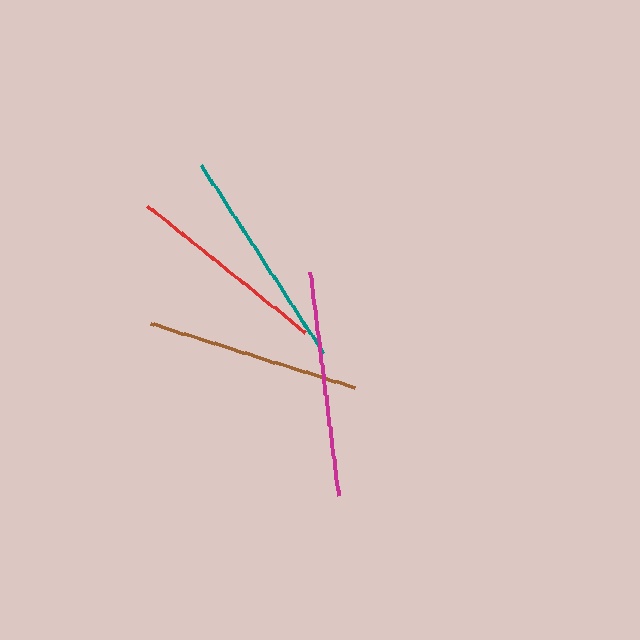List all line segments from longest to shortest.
From longest to shortest: magenta, teal, brown, red.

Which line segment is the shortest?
The red line is the shortest at approximately 202 pixels.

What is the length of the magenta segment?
The magenta segment is approximately 224 pixels long.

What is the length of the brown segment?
The brown segment is approximately 215 pixels long.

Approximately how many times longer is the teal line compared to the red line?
The teal line is approximately 1.1 times the length of the red line.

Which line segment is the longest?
The magenta line is the longest at approximately 224 pixels.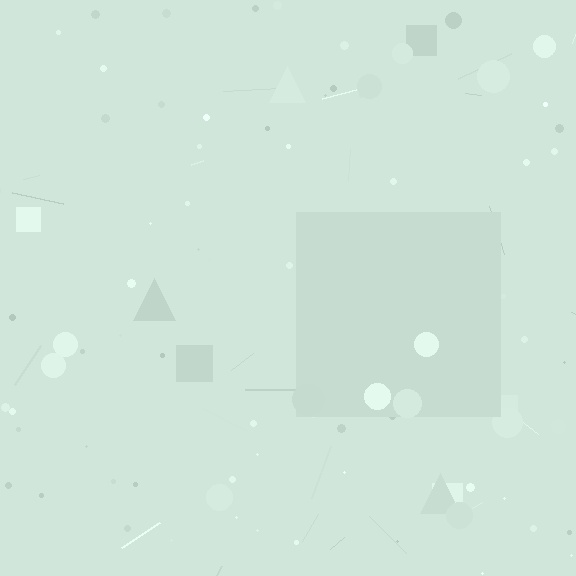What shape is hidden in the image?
A square is hidden in the image.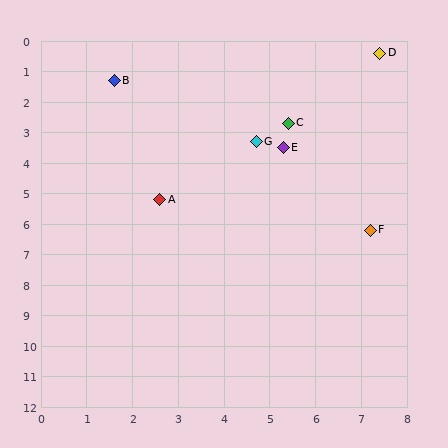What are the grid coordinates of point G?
Point G is at approximately (4.7, 3.3).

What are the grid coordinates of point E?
Point E is at approximately (5.3, 3.5).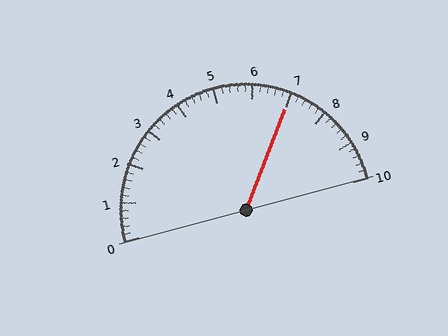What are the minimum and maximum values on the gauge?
The gauge ranges from 0 to 10.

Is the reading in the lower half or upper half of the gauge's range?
The reading is in the upper half of the range (0 to 10).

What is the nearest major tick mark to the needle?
The nearest major tick mark is 7.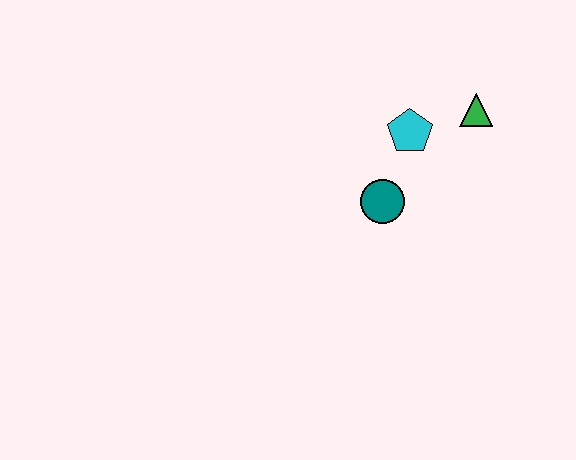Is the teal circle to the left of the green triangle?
Yes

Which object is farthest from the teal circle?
The green triangle is farthest from the teal circle.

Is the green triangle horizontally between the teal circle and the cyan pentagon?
No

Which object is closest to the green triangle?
The cyan pentagon is closest to the green triangle.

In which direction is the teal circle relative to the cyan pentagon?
The teal circle is below the cyan pentagon.